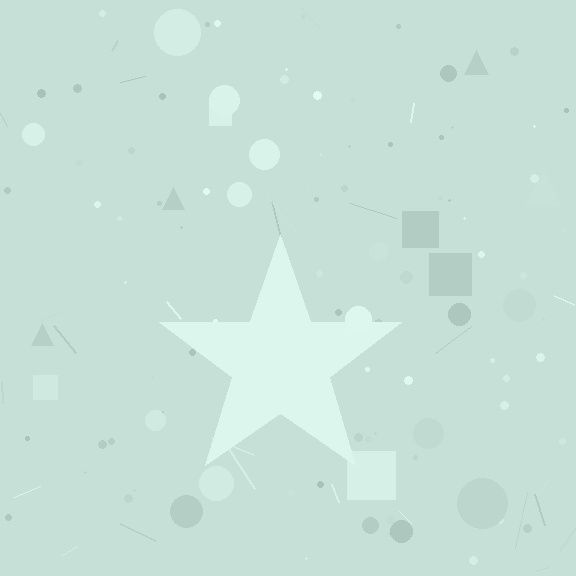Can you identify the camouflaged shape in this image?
The camouflaged shape is a star.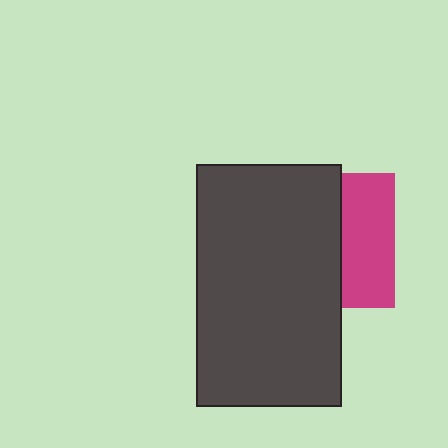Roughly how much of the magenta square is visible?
A small part of it is visible (roughly 40%).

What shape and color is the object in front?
The object in front is a dark gray rectangle.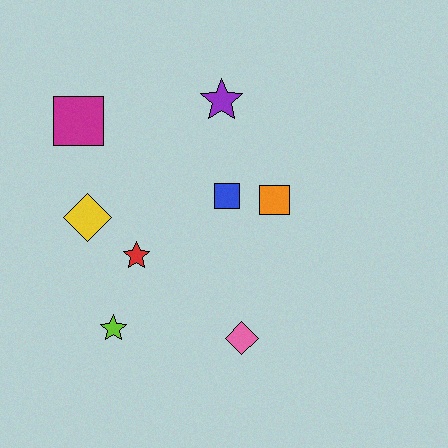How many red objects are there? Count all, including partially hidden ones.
There is 1 red object.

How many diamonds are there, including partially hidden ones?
There are 2 diamonds.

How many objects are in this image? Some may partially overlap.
There are 8 objects.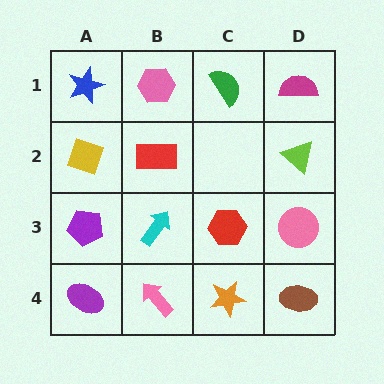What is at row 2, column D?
A lime triangle.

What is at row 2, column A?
A yellow diamond.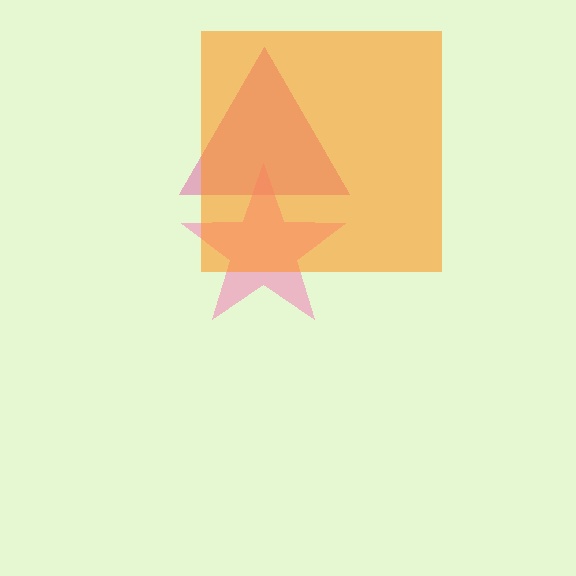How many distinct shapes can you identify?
There are 3 distinct shapes: a magenta triangle, a pink star, an orange square.